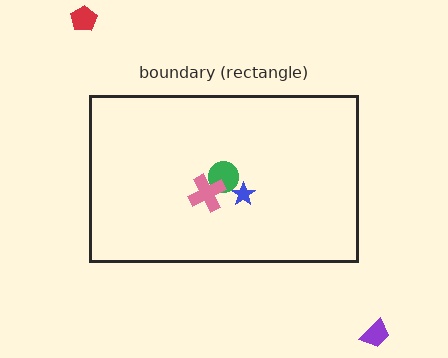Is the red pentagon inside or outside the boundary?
Outside.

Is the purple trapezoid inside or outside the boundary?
Outside.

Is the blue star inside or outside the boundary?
Inside.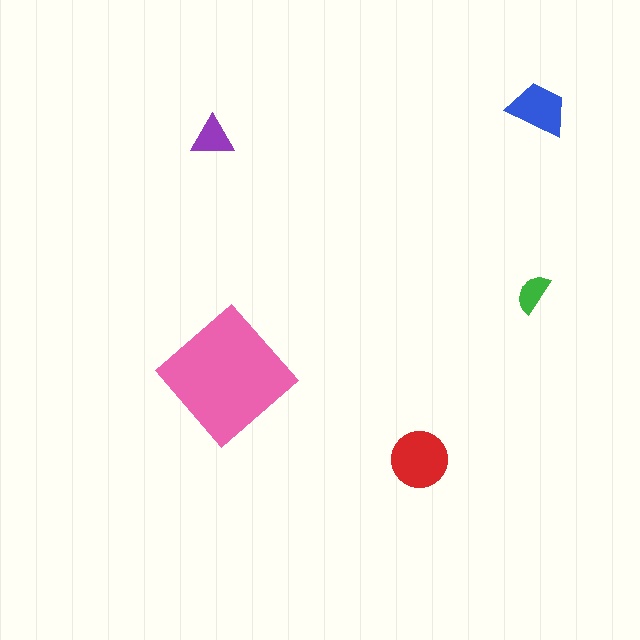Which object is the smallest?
The green semicircle.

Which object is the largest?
The pink diamond.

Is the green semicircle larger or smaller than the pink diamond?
Smaller.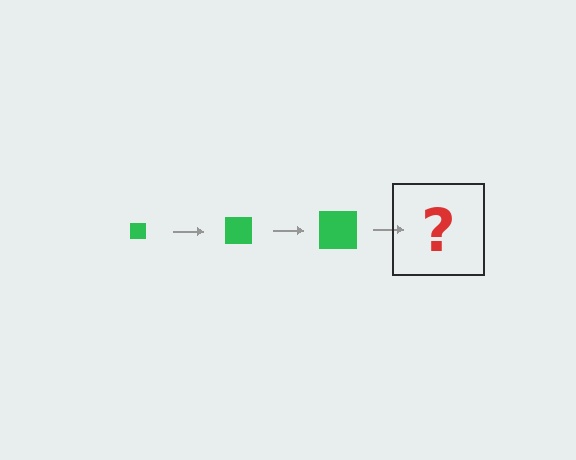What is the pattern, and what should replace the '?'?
The pattern is that the square gets progressively larger each step. The '?' should be a green square, larger than the previous one.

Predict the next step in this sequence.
The next step is a green square, larger than the previous one.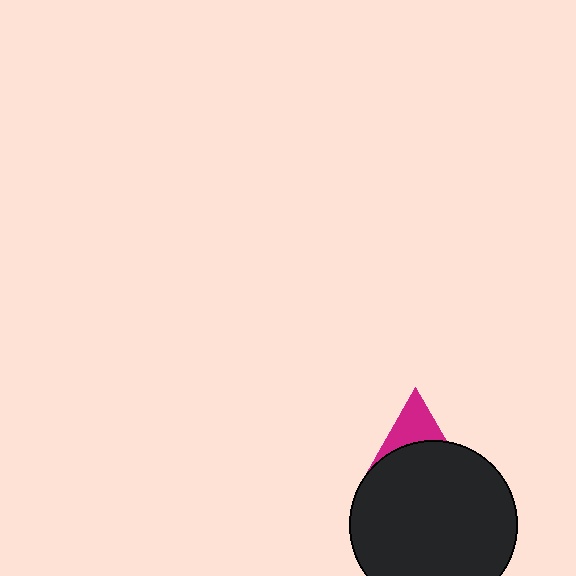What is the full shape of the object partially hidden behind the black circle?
The partially hidden object is a magenta triangle.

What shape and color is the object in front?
The object in front is a black circle.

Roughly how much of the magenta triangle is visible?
A small part of it is visible (roughly 37%).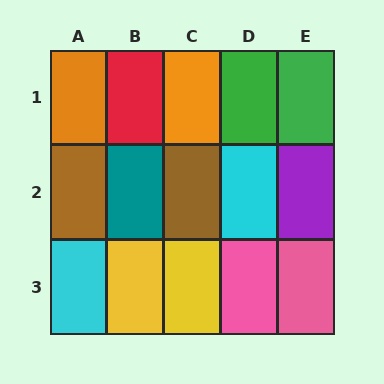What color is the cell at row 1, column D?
Green.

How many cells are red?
1 cell is red.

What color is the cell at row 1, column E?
Green.